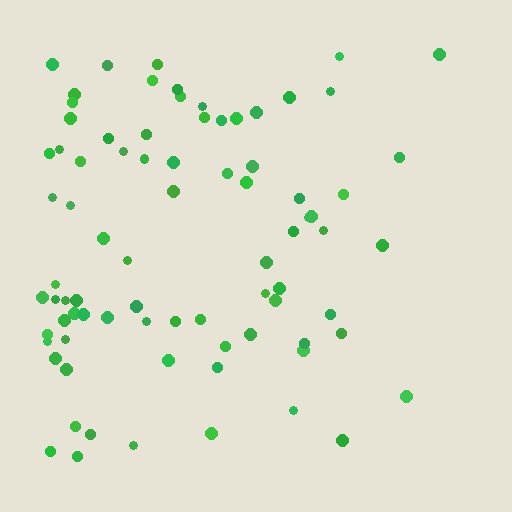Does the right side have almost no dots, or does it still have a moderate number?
Still a moderate number, just noticeably fewer than the left.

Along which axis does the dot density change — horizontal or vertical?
Horizontal.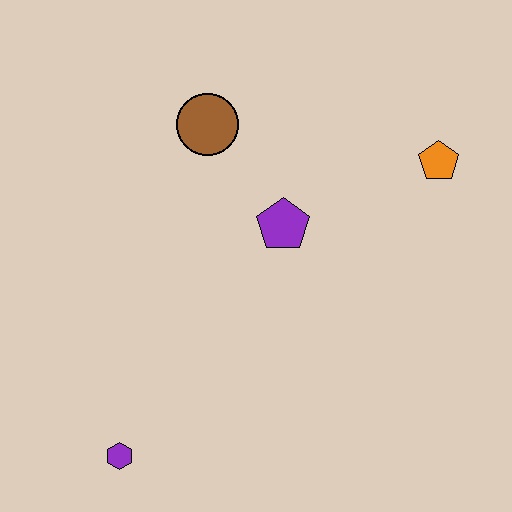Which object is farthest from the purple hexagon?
The orange pentagon is farthest from the purple hexagon.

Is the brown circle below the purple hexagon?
No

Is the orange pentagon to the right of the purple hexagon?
Yes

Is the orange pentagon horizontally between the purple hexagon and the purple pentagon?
No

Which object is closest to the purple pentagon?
The brown circle is closest to the purple pentagon.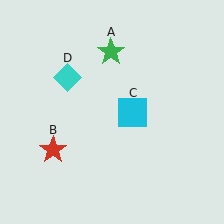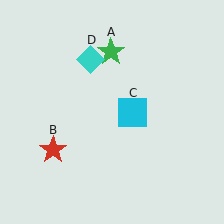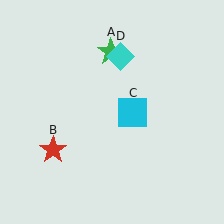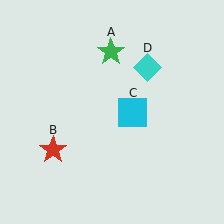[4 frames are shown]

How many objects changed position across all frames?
1 object changed position: cyan diamond (object D).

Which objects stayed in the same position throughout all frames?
Green star (object A) and red star (object B) and cyan square (object C) remained stationary.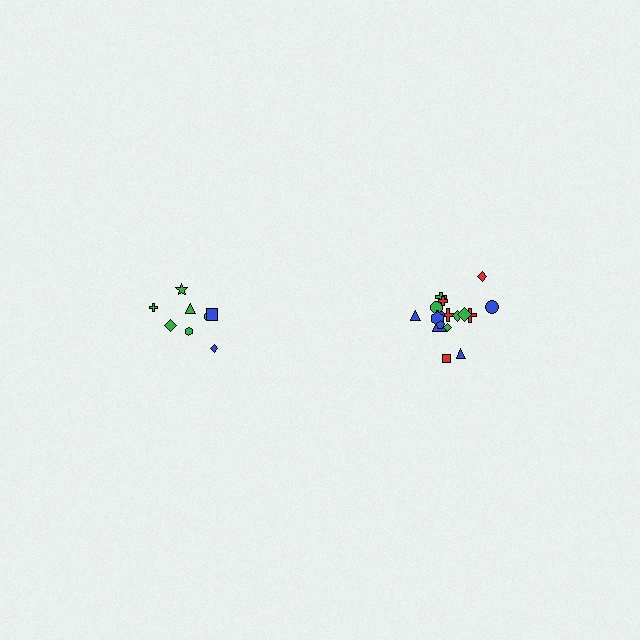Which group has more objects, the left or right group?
The right group.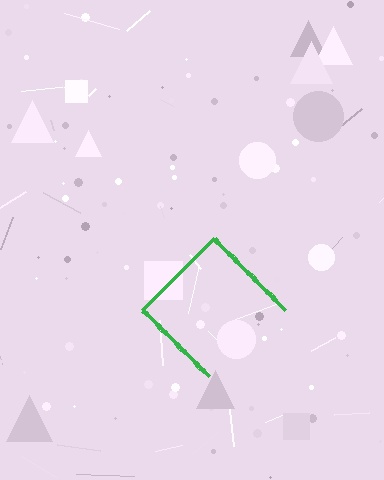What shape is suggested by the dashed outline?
The dashed outline suggests a diamond.